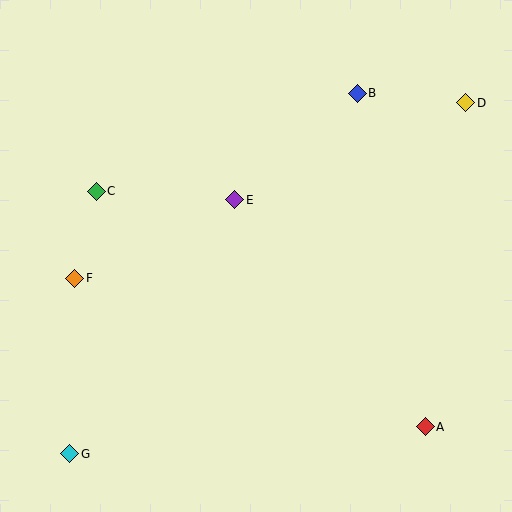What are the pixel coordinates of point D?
Point D is at (466, 103).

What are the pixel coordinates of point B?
Point B is at (357, 93).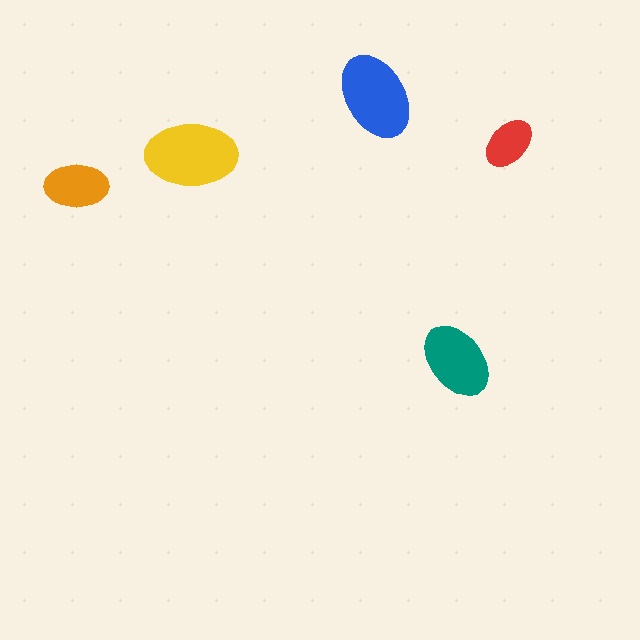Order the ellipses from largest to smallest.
the yellow one, the blue one, the teal one, the orange one, the red one.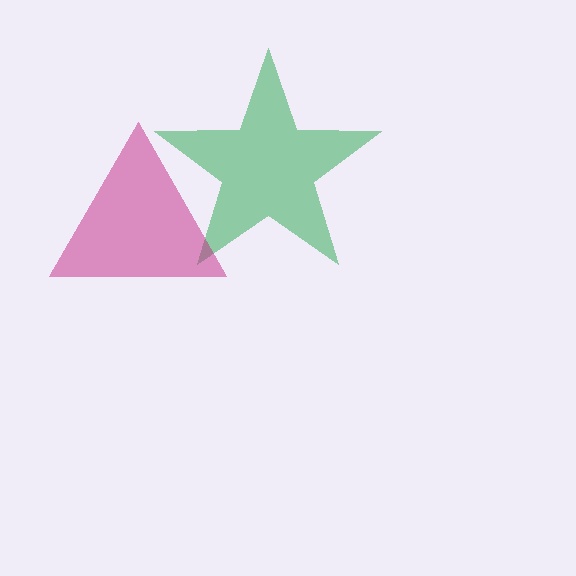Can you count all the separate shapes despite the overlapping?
Yes, there are 2 separate shapes.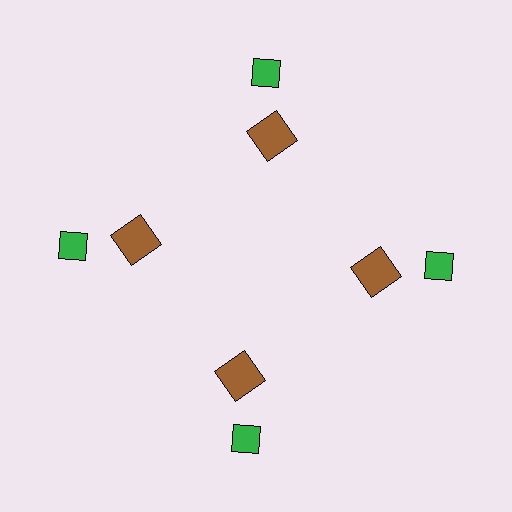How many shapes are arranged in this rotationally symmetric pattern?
There are 8 shapes, arranged in 4 groups of 2.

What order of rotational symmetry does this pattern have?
This pattern has 4-fold rotational symmetry.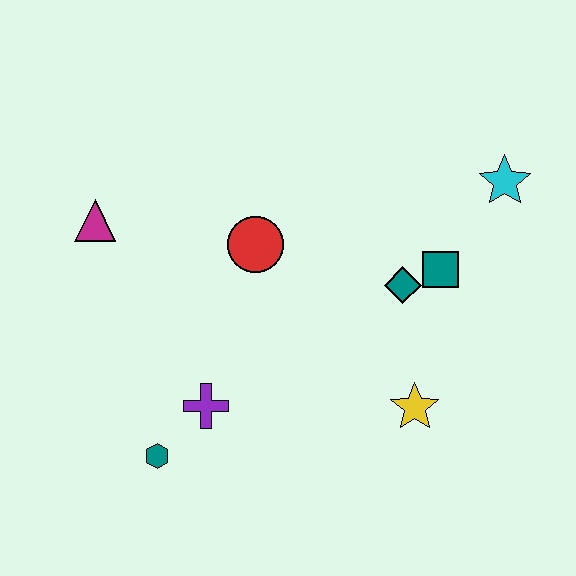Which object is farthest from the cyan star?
The teal hexagon is farthest from the cyan star.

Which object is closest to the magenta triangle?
The red circle is closest to the magenta triangle.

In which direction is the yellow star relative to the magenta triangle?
The yellow star is to the right of the magenta triangle.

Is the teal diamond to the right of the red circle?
Yes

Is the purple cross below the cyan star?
Yes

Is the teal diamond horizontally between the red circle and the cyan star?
Yes